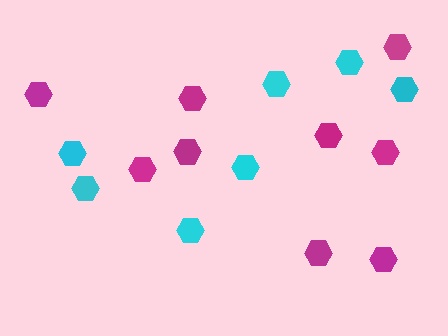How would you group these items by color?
There are 2 groups: one group of cyan hexagons (7) and one group of magenta hexagons (9).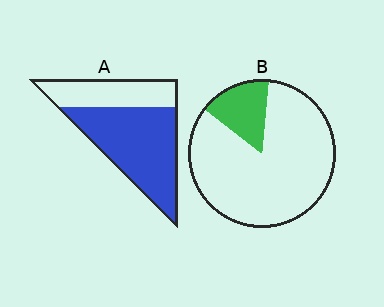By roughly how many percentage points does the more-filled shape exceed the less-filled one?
By roughly 50 percentage points (A over B).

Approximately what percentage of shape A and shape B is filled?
A is approximately 65% and B is approximately 15%.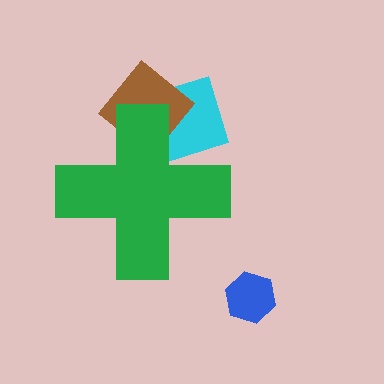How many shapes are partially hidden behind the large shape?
2 shapes are partially hidden.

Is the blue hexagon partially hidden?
No, the blue hexagon is fully visible.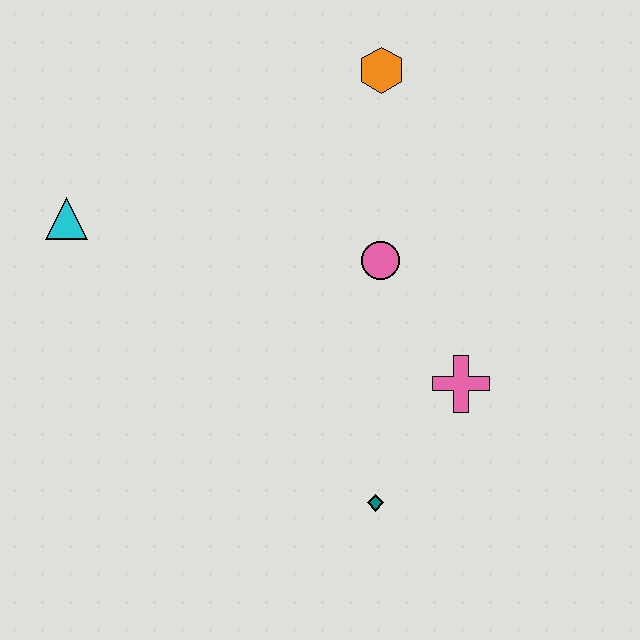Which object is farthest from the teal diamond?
The orange hexagon is farthest from the teal diamond.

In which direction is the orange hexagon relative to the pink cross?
The orange hexagon is above the pink cross.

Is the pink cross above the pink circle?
No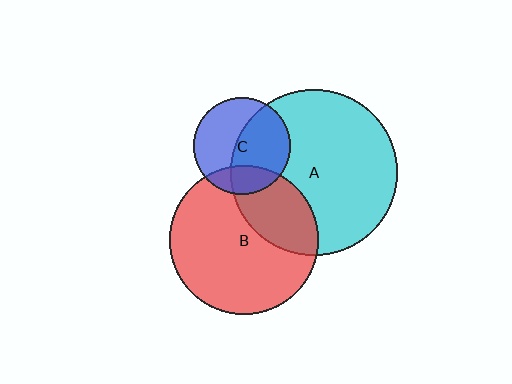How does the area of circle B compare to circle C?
Approximately 2.3 times.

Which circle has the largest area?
Circle A (cyan).